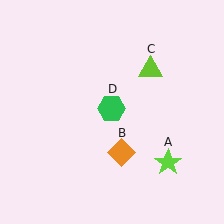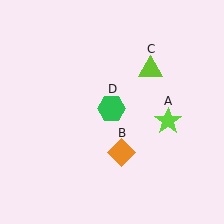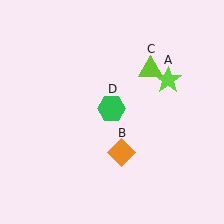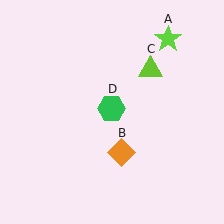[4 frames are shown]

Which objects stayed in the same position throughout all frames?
Orange diamond (object B) and lime triangle (object C) and green hexagon (object D) remained stationary.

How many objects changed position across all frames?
1 object changed position: lime star (object A).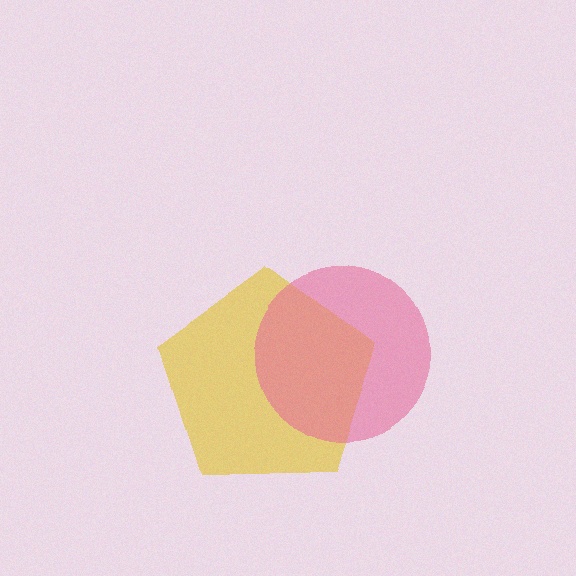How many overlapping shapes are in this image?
There are 2 overlapping shapes in the image.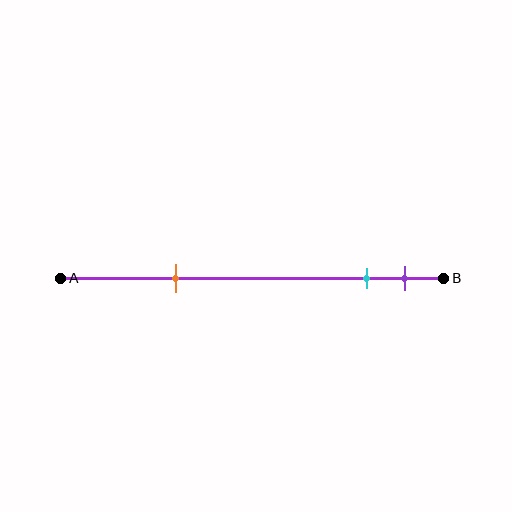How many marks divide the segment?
There are 3 marks dividing the segment.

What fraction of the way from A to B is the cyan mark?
The cyan mark is approximately 80% (0.8) of the way from A to B.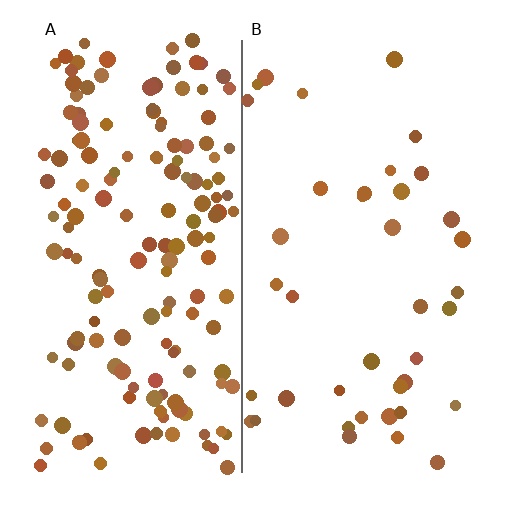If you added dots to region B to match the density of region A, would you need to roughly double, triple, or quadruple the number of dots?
Approximately quadruple.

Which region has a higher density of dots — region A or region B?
A (the left).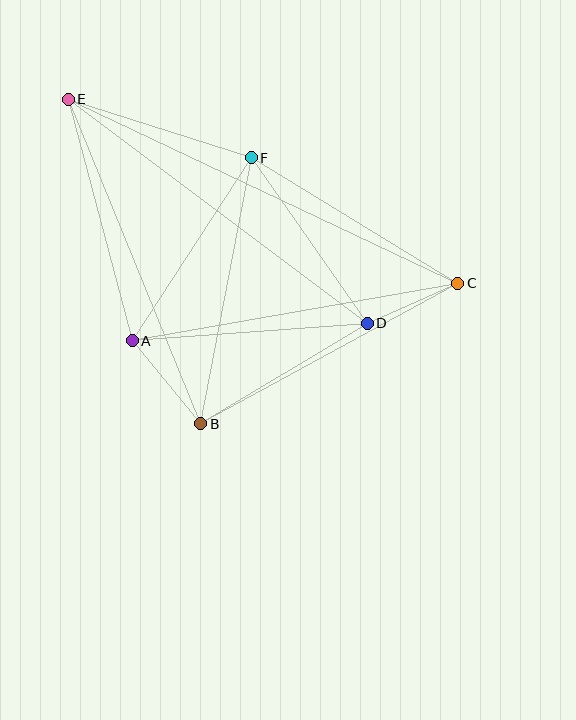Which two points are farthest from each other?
Points C and E are farthest from each other.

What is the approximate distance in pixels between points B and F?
The distance between B and F is approximately 271 pixels.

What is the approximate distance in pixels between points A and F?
The distance between A and F is approximately 218 pixels.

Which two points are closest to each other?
Points C and D are closest to each other.